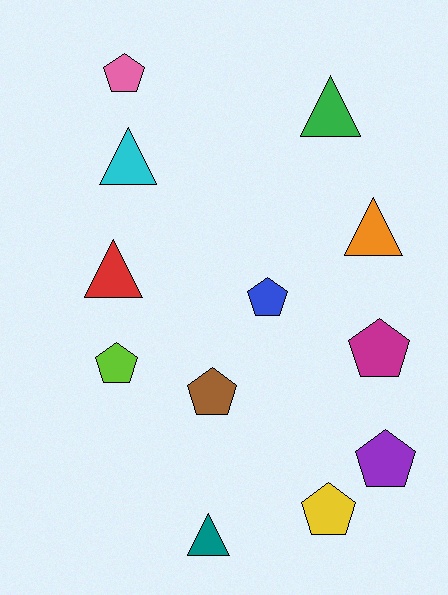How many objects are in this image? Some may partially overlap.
There are 12 objects.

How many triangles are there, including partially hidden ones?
There are 5 triangles.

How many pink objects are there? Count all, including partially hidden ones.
There is 1 pink object.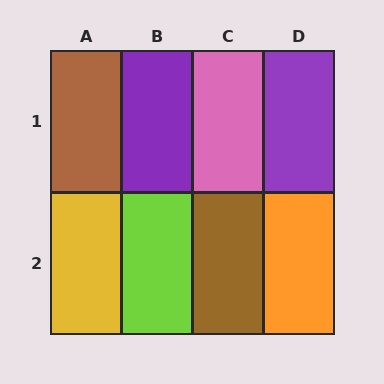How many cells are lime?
1 cell is lime.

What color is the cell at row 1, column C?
Pink.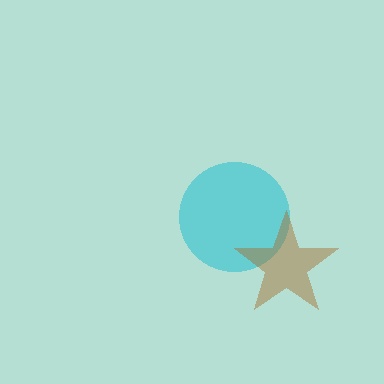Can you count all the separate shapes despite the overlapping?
Yes, there are 2 separate shapes.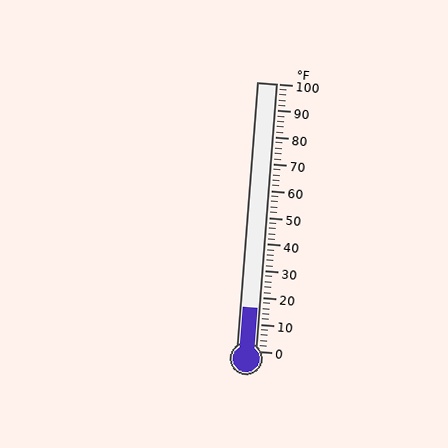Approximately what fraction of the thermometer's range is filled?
The thermometer is filled to approximately 15% of its range.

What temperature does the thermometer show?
The thermometer shows approximately 16°F.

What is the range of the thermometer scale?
The thermometer scale ranges from 0°F to 100°F.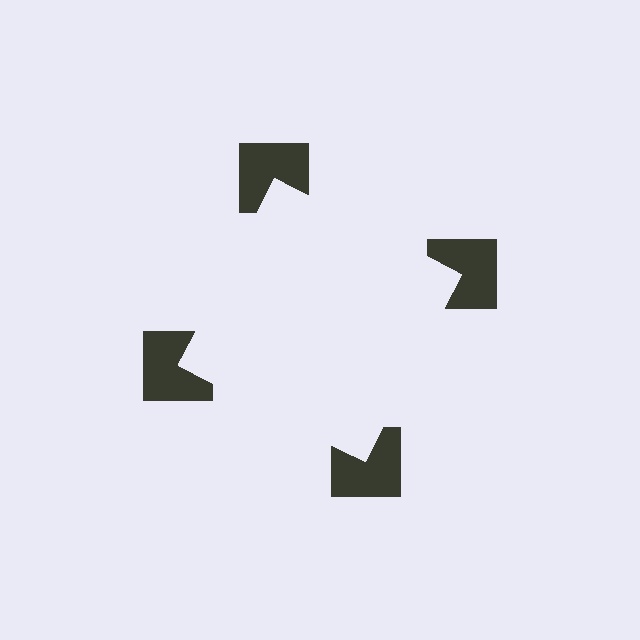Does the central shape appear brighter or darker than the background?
It typically appears slightly brighter than the background, even though no actual brightness change is drawn.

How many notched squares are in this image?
There are 4 — one at each vertex of the illusory square.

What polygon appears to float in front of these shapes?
An illusory square — its edges are inferred from the aligned wedge cuts in the notched squares, not physically drawn.